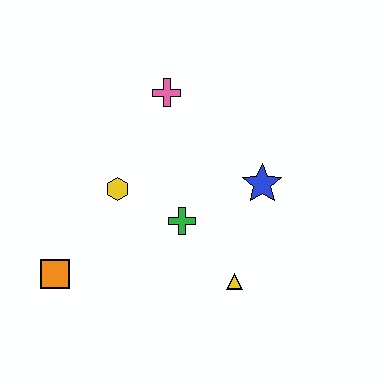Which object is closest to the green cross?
The yellow hexagon is closest to the green cross.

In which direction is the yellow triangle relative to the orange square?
The yellow triangle is to the right of the orange square.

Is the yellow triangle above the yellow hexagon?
No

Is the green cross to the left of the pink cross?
No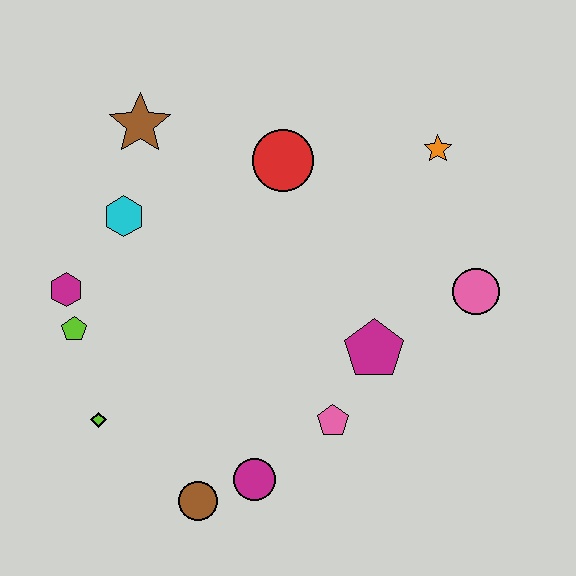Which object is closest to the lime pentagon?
The magenta hexagon is closest to the lime pentagon.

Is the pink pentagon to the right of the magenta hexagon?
Yes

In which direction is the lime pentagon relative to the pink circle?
The lime pentagon is to the left of the pink circle.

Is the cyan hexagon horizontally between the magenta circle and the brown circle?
No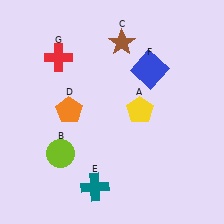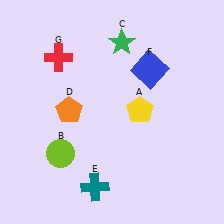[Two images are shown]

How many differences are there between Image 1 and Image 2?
There is 1 difference between the two images.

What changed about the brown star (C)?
In Image 1, C is brown. In Image 2, it changed to green.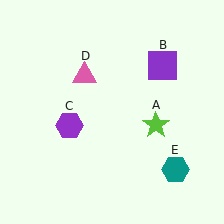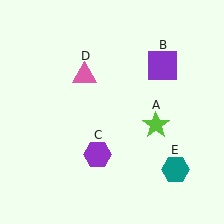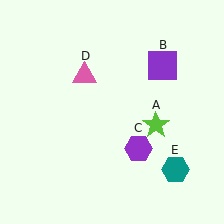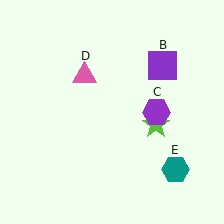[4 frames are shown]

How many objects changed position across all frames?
1 object changed position: purple hexagon (object C).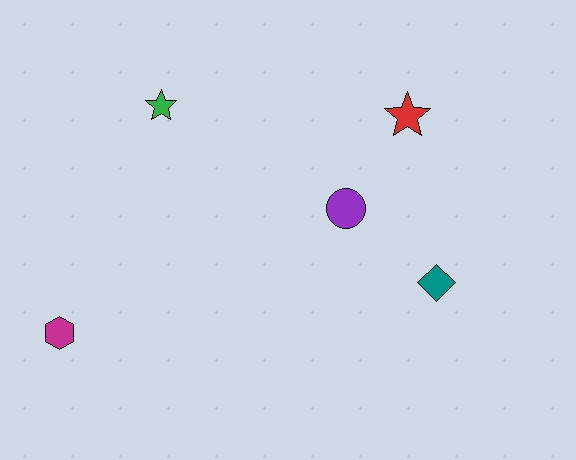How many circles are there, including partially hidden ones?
There is 1 circle.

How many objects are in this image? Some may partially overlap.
There are 5 objects.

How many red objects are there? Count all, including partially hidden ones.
There is 1 red object.